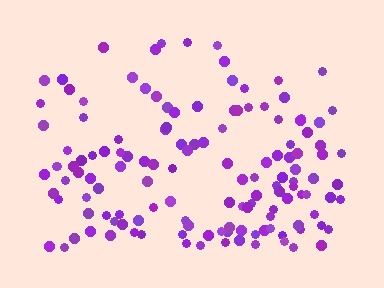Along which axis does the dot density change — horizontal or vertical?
Vertical.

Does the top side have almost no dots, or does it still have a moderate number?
Still a moderate number, just noticeably fewer than the bottom.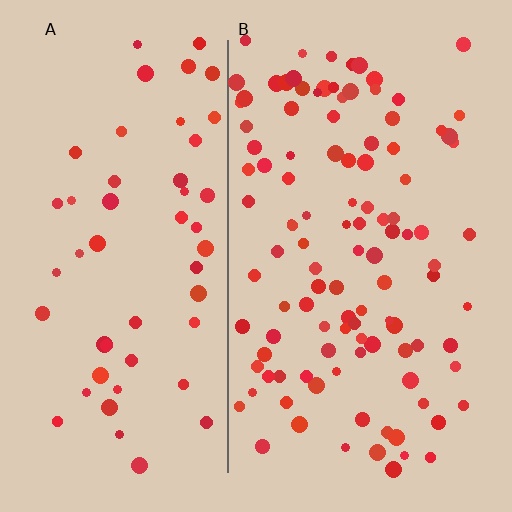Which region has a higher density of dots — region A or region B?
B (the right).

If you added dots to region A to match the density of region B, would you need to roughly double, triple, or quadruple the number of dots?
Approximately double.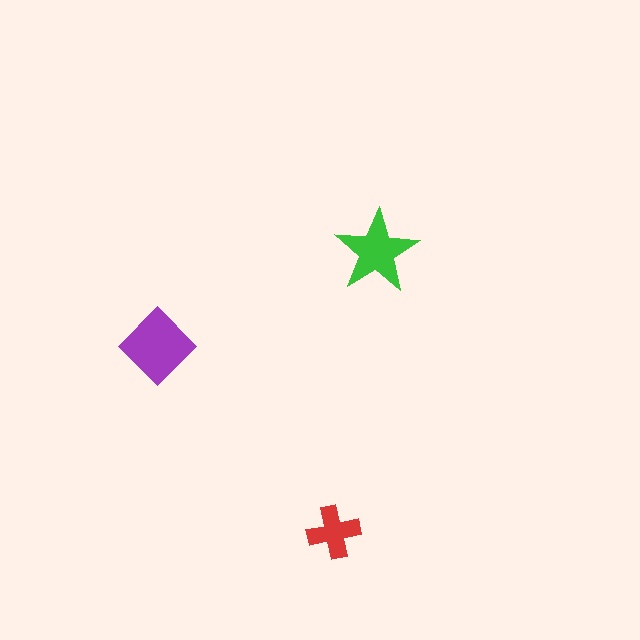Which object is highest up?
The green star is topmost.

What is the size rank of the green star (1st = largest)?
2nd.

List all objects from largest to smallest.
The purple diamond, the green star, the red cross.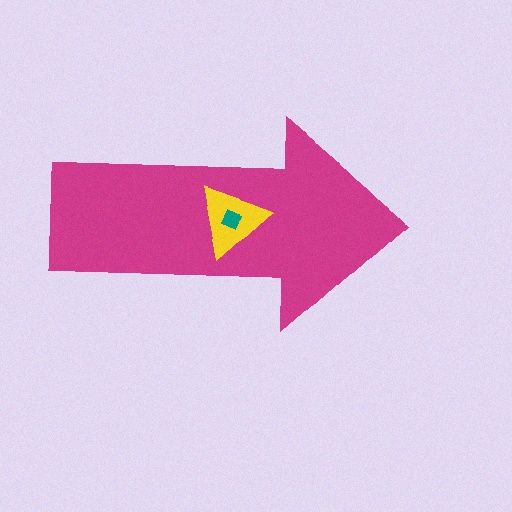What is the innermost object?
The teal diamond.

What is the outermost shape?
The magenta arrow.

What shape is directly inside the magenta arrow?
The yellow triangle.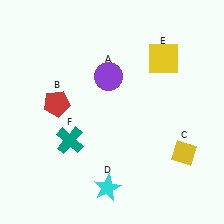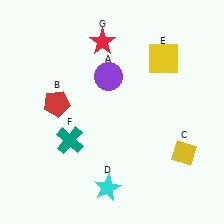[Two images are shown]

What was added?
A red star (G) was added in Image 2.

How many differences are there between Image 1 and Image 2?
There is 1 difference between the two images.